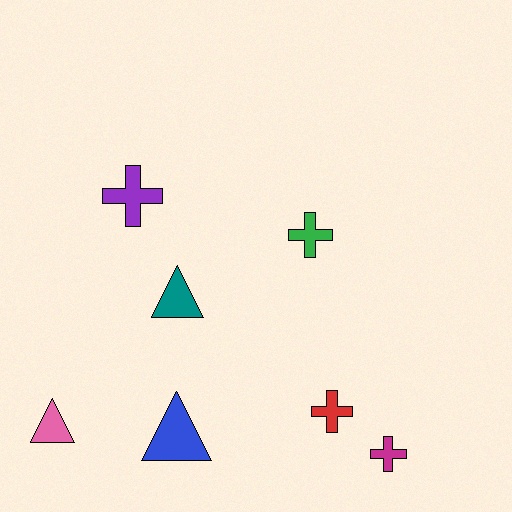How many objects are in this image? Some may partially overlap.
There are 7 objects.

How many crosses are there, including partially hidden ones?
There are 4 crosses.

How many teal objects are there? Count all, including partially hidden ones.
There is 1 teal object.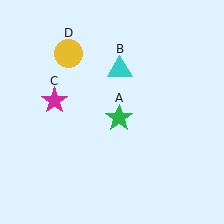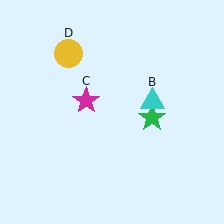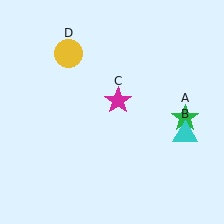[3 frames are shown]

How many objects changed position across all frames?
3 objects changed position: green star (object A), cyan triangle (object B), magenta star (object C).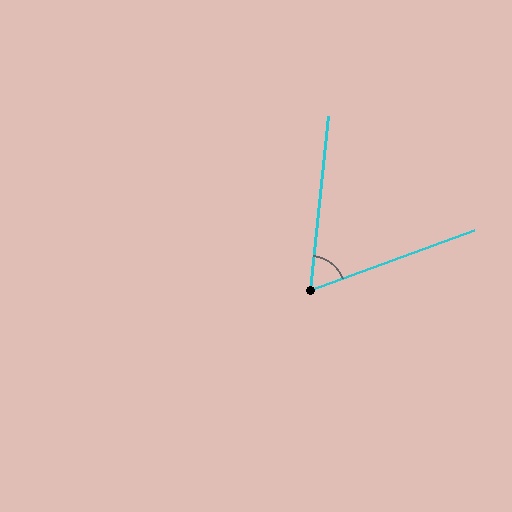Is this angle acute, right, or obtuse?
It is acute.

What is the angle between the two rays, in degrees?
Approximately 64 degrees.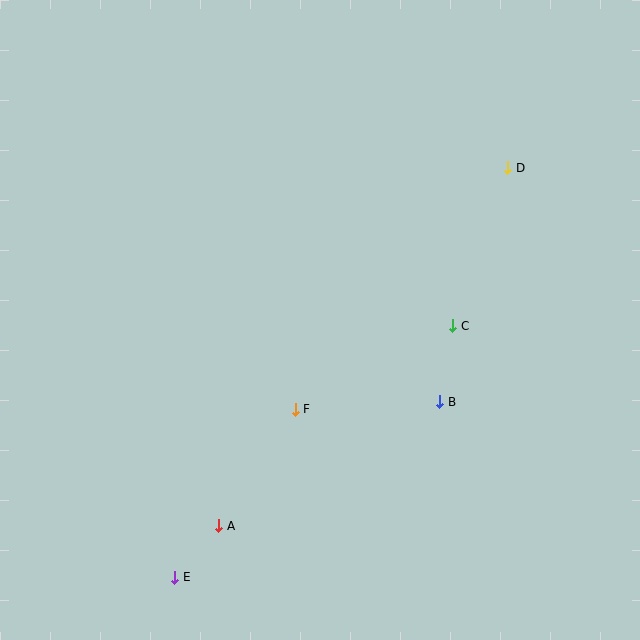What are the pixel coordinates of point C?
Point C is at (453, 326).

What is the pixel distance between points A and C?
The distance between A and C is 308 pixels.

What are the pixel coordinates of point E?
Point E is at (175, 577).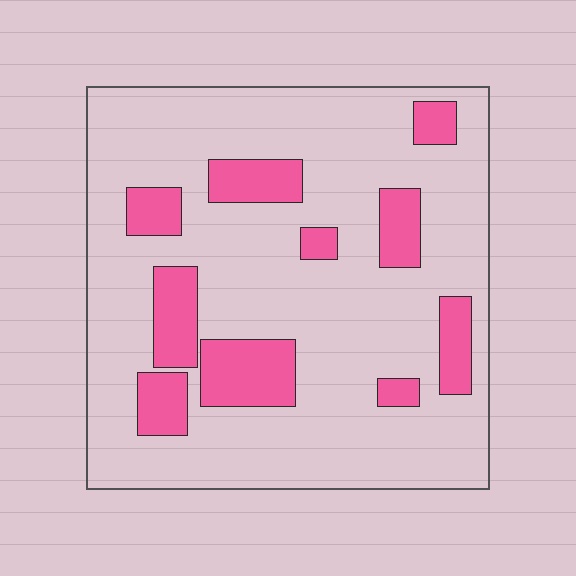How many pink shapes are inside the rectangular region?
10.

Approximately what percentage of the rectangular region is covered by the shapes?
Approximately 20%.